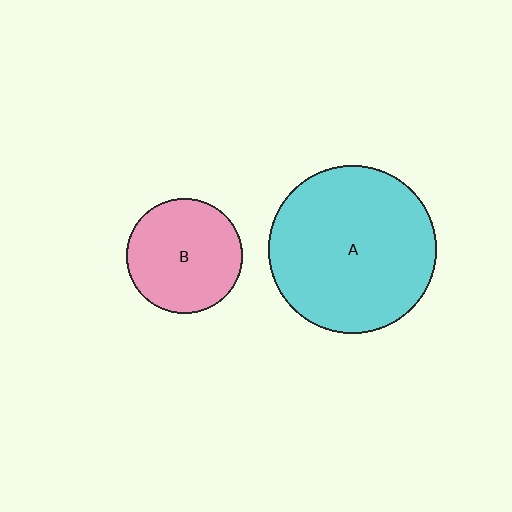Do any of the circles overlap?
No, none of the circles overlap.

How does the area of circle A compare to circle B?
Approximately 2.1 times.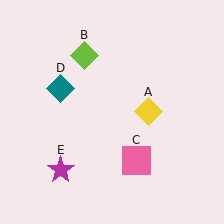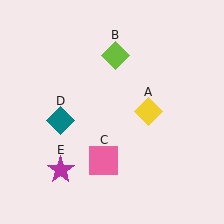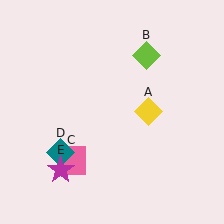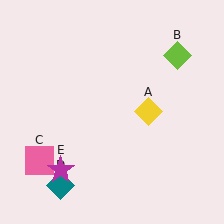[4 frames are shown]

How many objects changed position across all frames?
3 objects changed position: lime diamond (object B), pink square (object C), teal diamond (object D).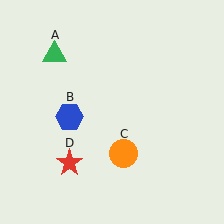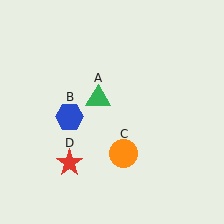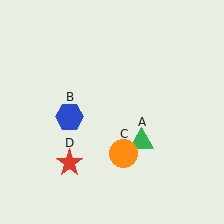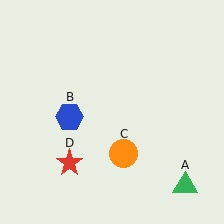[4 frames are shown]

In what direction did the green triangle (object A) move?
The green triangle (object A) moved down and to the right.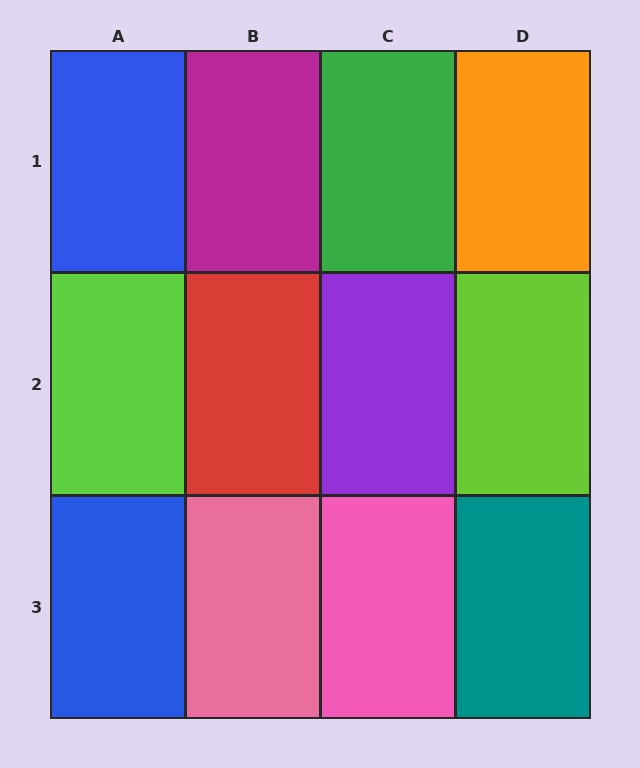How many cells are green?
1 cell is green.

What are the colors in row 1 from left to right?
Blue, magenta, green, orange.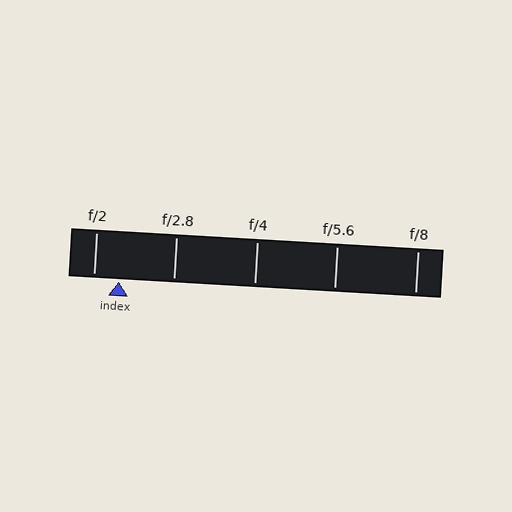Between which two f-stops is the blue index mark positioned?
The index mark is between f/2 and f/2.8.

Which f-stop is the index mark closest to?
The index mark is closest to f/2.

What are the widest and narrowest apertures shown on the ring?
The widest aperture shown is f/2 and the narrowest is f/8.